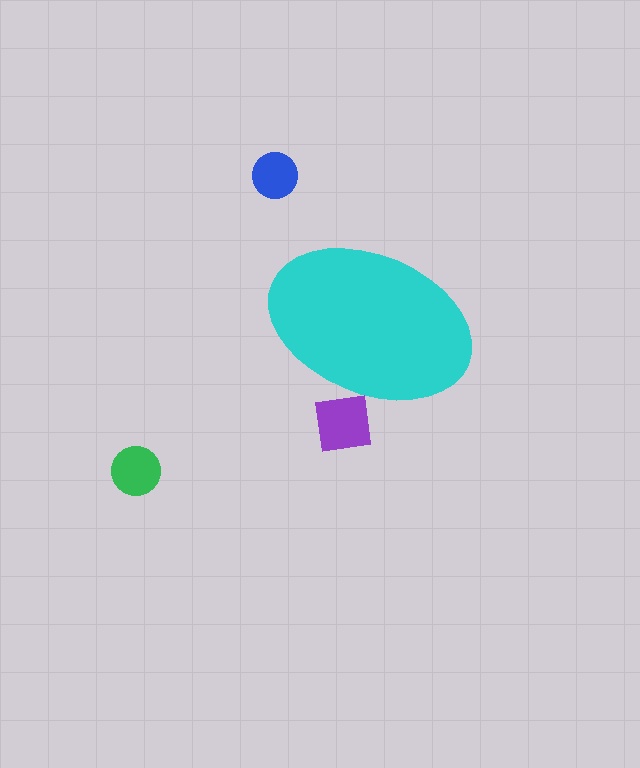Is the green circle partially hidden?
No, the green circle is fully visible.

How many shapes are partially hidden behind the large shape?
1 shape is partially hidden.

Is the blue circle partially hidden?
No, the blue circle is fully visible.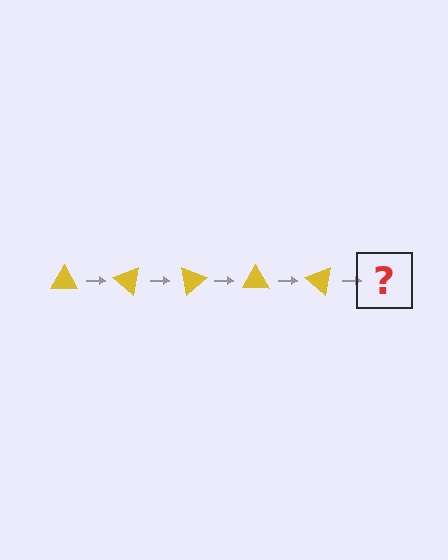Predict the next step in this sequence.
The next step is a yellow triangle rotated 200 degrees.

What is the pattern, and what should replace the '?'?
The pattern is that the triangle rotates 40 degrees each step. The '?' should be a yellow triangle rotated 200 degrees.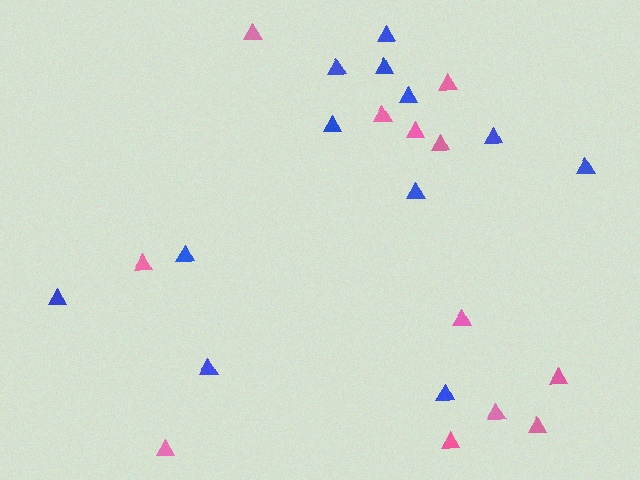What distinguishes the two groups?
There are 2 groups: one group of blue triangles (12) and one group of pink triangles (12).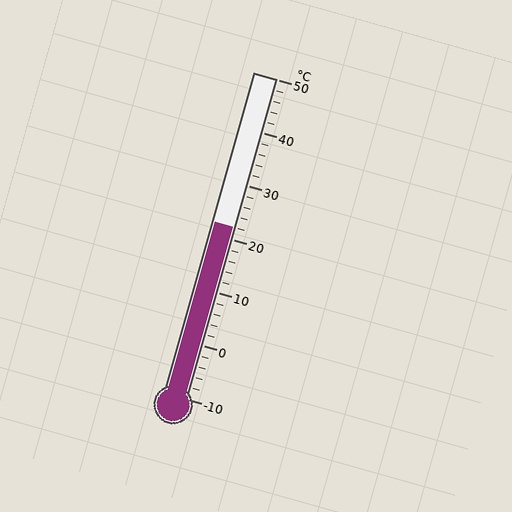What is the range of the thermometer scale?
The thermometer scale ranges from -10°C to 50°C.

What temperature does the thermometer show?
The thermometer shows approximately 22°C.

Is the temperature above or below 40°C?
The temperature is below 40°C.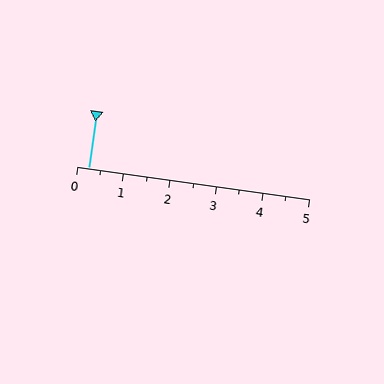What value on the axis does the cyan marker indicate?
The marker indicates approximately 0.2.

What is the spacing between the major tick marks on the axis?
The major ticks are spaced 1 apart.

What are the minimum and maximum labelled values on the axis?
The axis runs from 0 to 5.